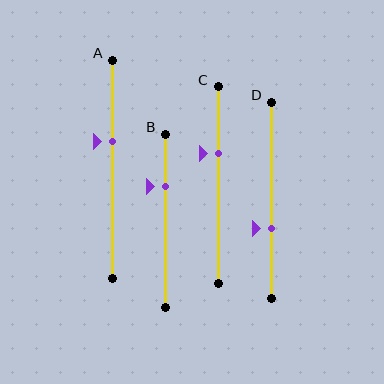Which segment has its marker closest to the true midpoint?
Segment A has its marker closest to the true midpoint.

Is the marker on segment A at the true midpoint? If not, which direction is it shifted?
No, the marker on segment A is shifted upward by about 13% of the segment length.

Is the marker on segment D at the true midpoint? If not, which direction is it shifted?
No, the marker on segment D is shifted downward by about 14% of the segment length.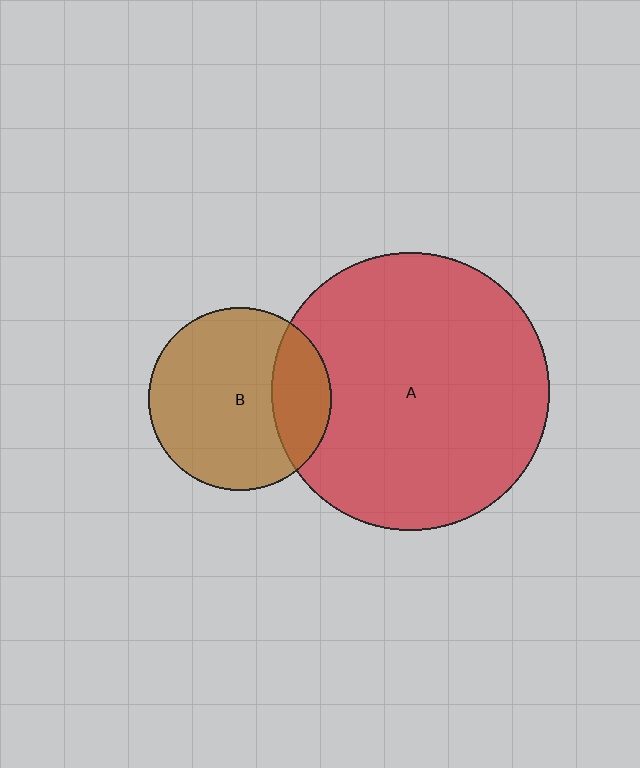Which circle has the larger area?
Circle A (red).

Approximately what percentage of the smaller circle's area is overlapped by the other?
Approximately 25%.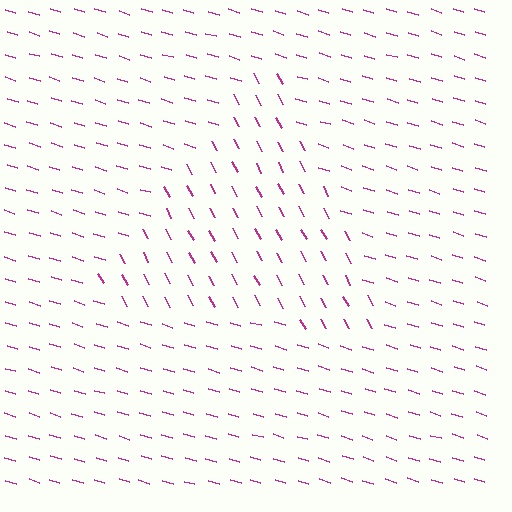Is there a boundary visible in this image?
Yes, there is a texture boundary formed by a change in line orientation.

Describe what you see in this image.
The image is filled with small magenta line segments. A triangle region in the image has lines oriented differently from the surrounding lines, creating a visible texture boundary.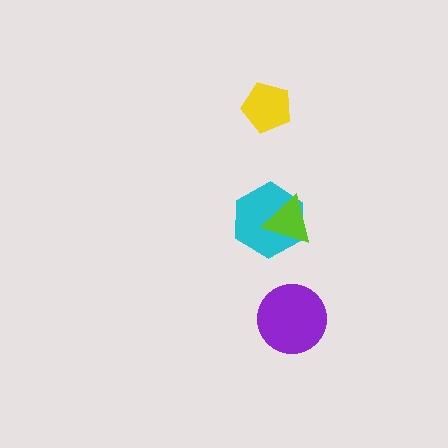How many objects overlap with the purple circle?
0 objects overlap with the purple circle.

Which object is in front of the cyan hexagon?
The lime triangle is in front of the cyan hexagon.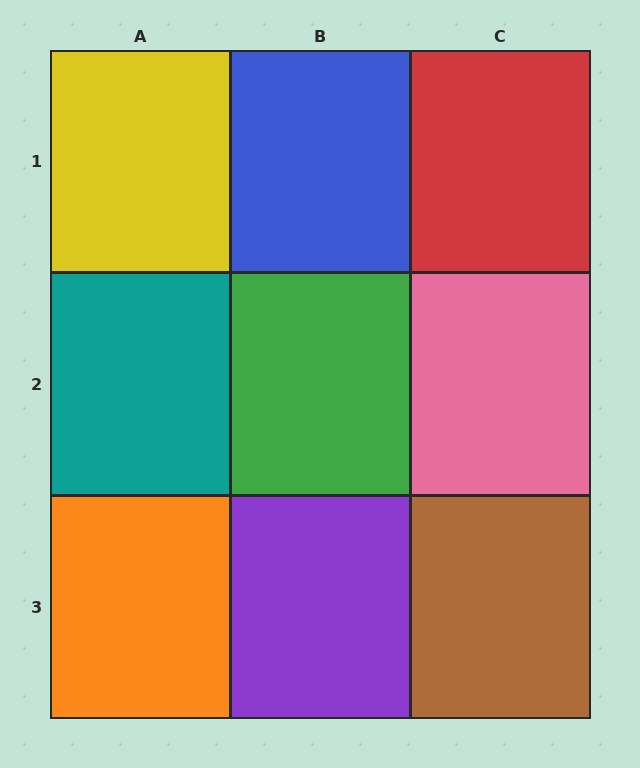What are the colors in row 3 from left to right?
Orange, purple, brown.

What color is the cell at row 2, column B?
Green.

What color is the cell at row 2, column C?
Pink.